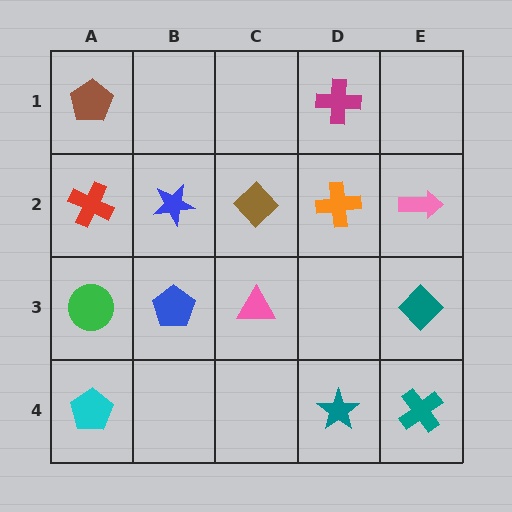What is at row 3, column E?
A teal diamond.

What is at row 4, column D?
A teal star.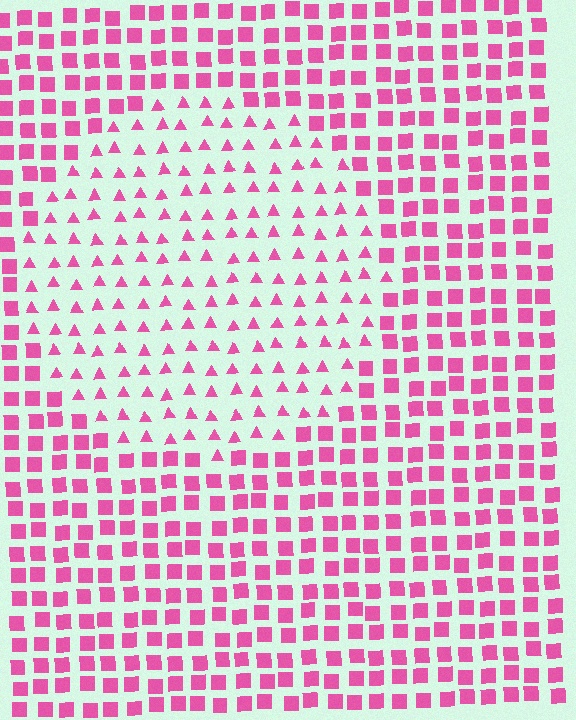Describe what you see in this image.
The image is filled with small pink elements arranged in a uniform grid. A circle-shaped region contains triangles, while the surrounding area contains squares. The boundary is defined purely by the change in element shape.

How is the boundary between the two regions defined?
The boundary is defined by a change in element shape: triangles inside vs. squares outside. All elements share the same color and spacing.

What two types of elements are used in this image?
The image uses triangles inside the circle region and squares outside it.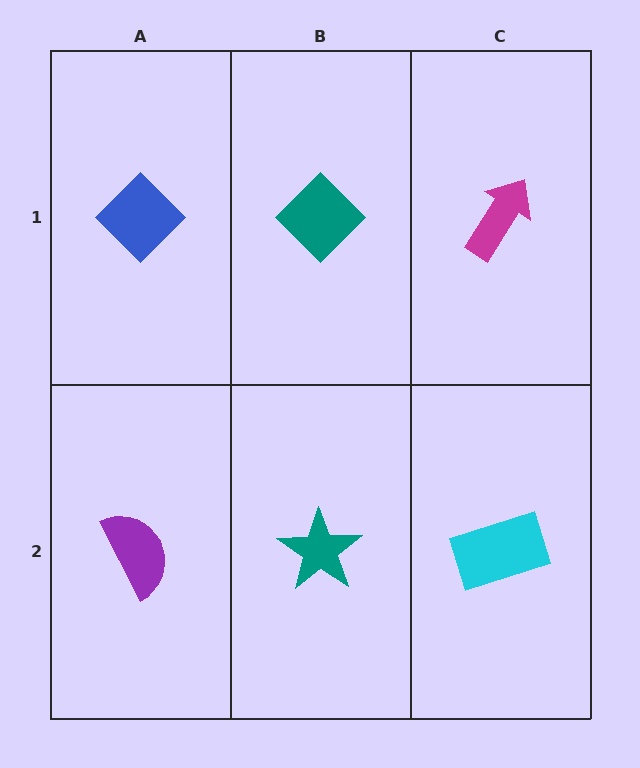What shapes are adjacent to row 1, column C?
A cyan rectangle (row 2, column C), a teal diamond (row 1, column B).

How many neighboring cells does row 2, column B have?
3.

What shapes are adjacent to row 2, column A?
A blue diamond (row 1, column A), a teal star (row 2, column B).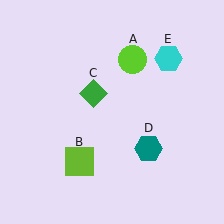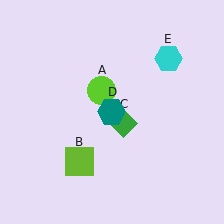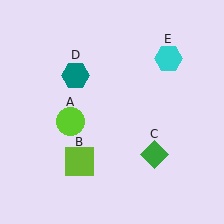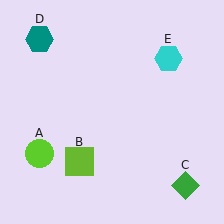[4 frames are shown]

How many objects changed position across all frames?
3 objects changed position: lime circle (object A), green diamond (object C), teal hexagon (object D).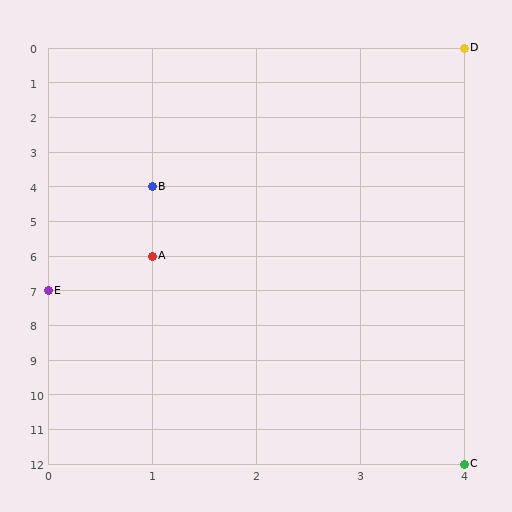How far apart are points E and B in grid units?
Points E and B are 1 column and 3 rows apart (about 3.2 grid units diagonally).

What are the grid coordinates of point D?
Point D is at grid coordinates (4, 0).